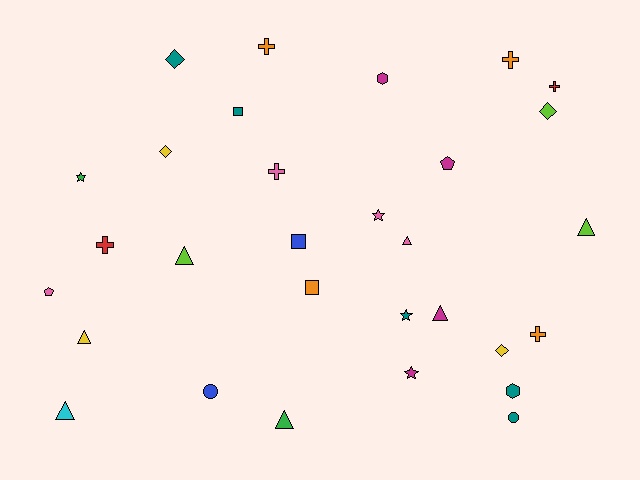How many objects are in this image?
There are 30 objects.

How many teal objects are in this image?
There are 5 teal objects.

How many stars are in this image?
There are 4 stars.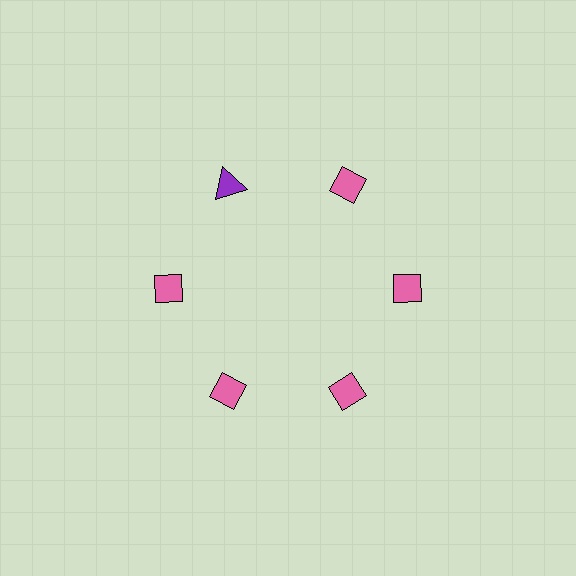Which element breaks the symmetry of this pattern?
The purple triangle at roughly the 11 o'clock position breaks the symmetry. All other shapes are pink diamonds.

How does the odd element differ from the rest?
It differs in both color (purple instead of pink) and shape (triangle instead of diamond).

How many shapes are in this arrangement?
There are 6 shapes arranged in a ring pattern.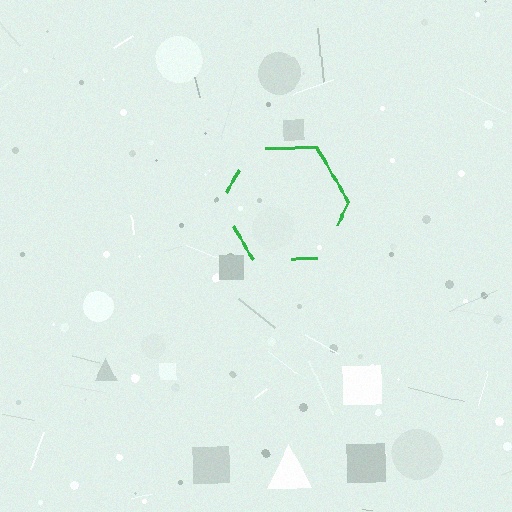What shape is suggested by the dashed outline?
The dashed outline suggests a hexagon.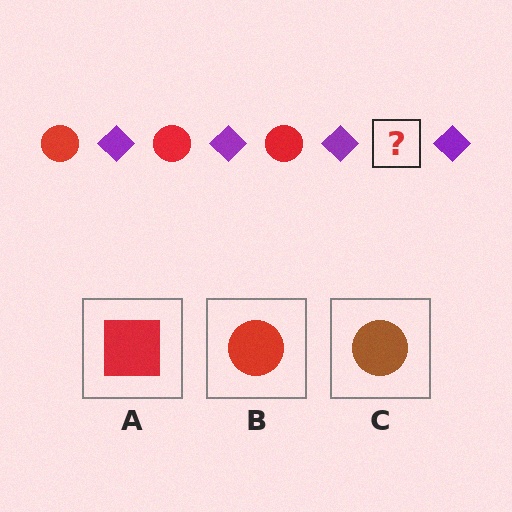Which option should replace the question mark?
Option B.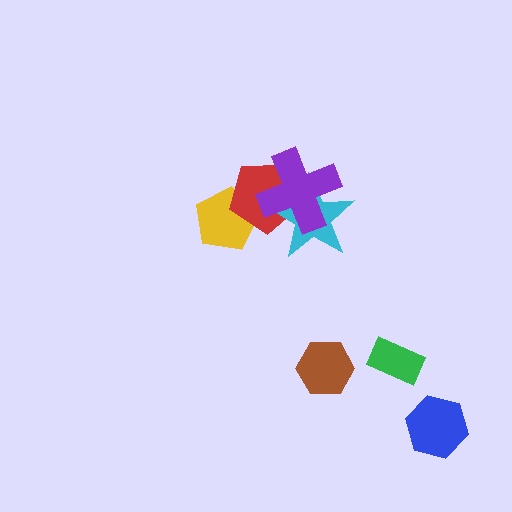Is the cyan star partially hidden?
Yes, it is partially covered by another shape.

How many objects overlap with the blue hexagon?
0 objects overlap with the blue hexagon.